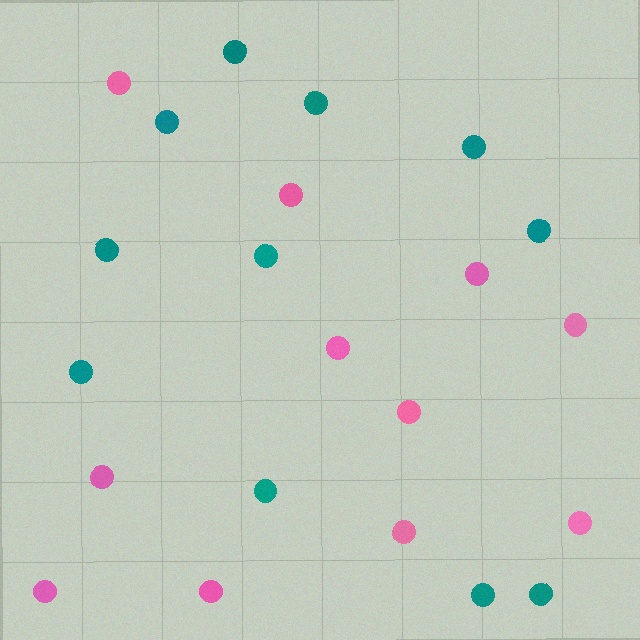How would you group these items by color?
There are 2 groups: one group of pink circles (11) and one group of teal circles (11).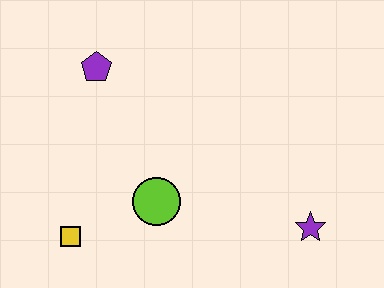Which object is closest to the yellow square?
The lime circle is closest to the yellow square.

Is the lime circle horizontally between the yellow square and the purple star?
Yes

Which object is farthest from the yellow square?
The purple star is farthest from the yellow square.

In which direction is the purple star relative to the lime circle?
The purple star is to the right of the lime circle.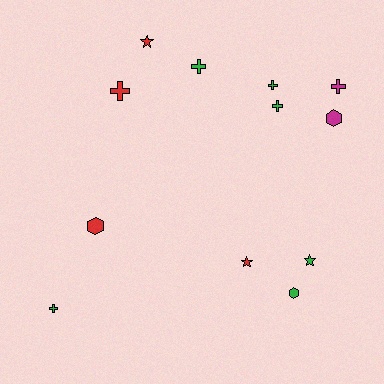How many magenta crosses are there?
There is 1 magenta cross.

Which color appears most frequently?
Green, with 6 objects.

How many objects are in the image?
There are 12 objects.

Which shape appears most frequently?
Cross, with 6 objects.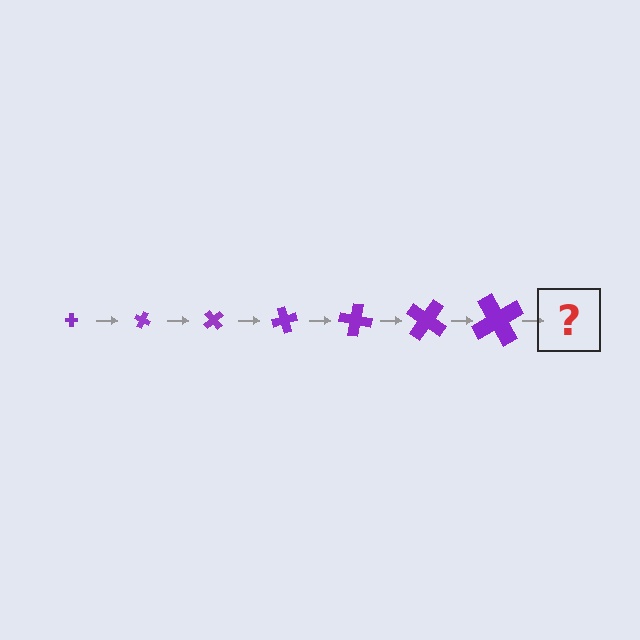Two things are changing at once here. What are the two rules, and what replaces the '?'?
The two rules are that the cross grows larger each step and it rotates 25 degrees each step. The '?' should be a cross, larger than the previous one and rotated 175 degrees from the start.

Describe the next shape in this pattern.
It should be a cross, larger than the previous one and rotated 175 degrees from the start.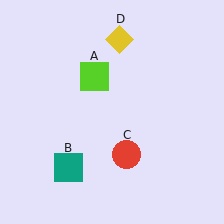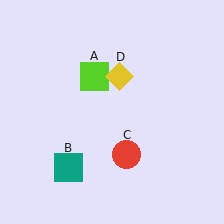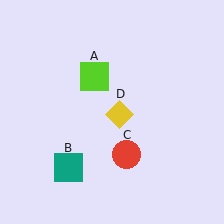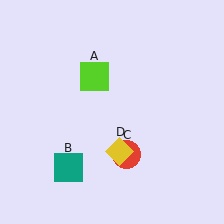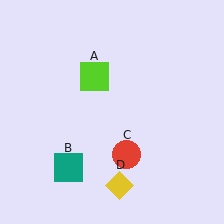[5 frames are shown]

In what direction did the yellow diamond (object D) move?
The yellow diamond (object D) moved down.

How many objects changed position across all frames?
1 object changed position: yellow diamond (object D).